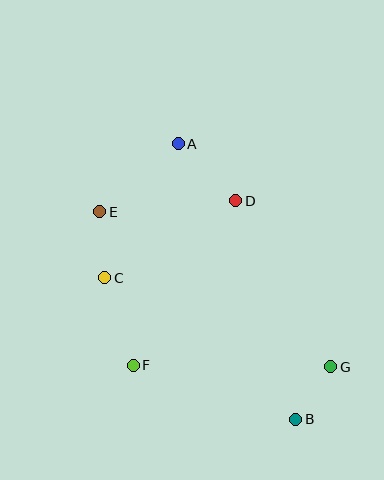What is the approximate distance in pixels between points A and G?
The distance between A and G is approximately 270 pixels.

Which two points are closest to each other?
Points B and G are closest to each other.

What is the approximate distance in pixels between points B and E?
The distance between B and E is approximately 285 pixels.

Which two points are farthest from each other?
Points A and B are farthest from each other.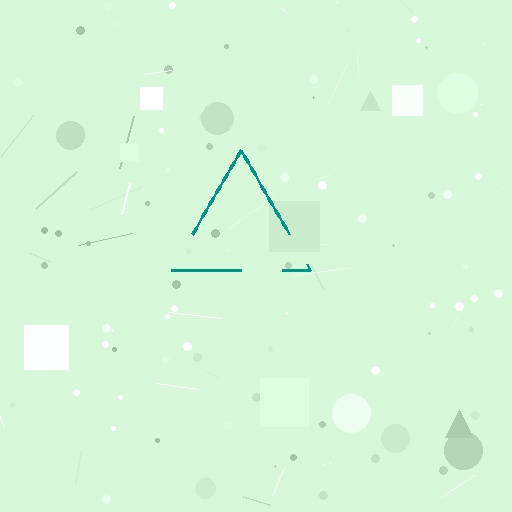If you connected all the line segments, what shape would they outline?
They would outline a triangle.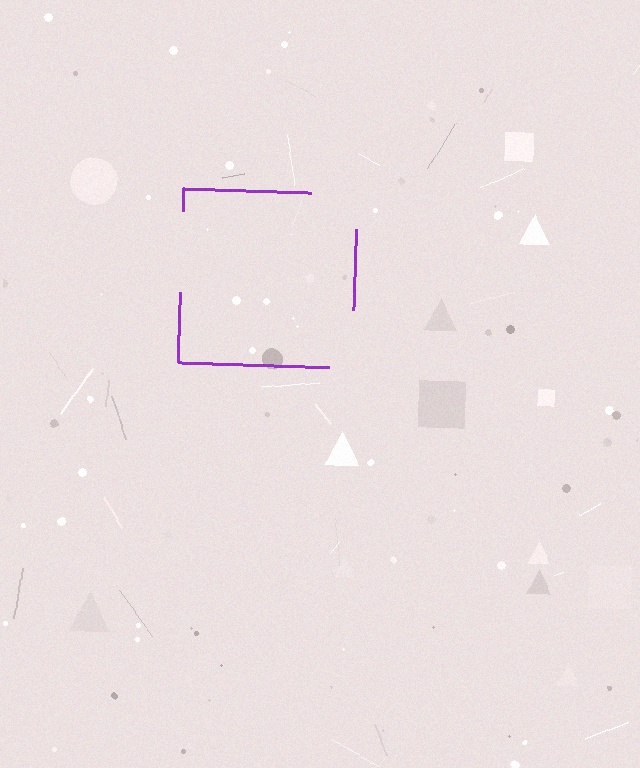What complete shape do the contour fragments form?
The contour fragments form a square.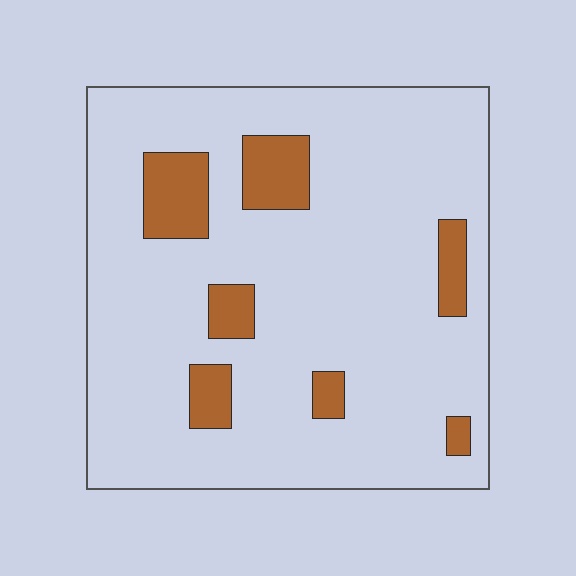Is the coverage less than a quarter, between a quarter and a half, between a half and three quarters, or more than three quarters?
Less than a quarter.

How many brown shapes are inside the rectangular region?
7.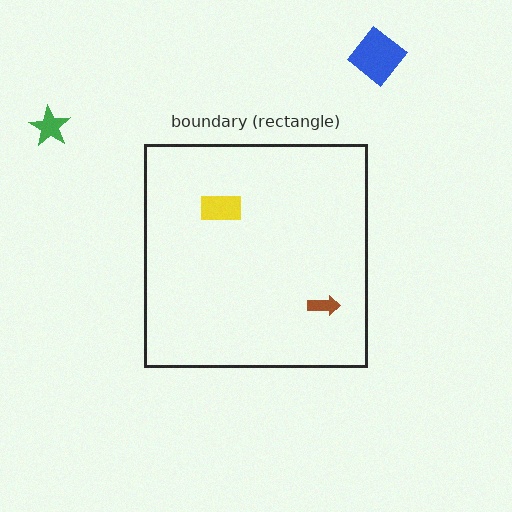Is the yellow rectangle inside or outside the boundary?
Inside.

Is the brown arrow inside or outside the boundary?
Inside.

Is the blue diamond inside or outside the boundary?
Outside.